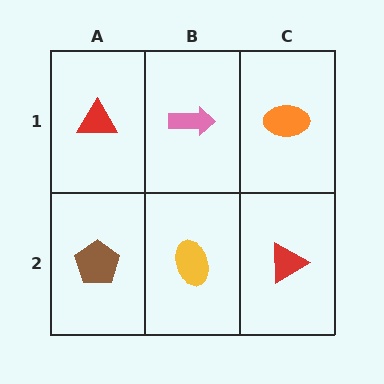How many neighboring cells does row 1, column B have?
3.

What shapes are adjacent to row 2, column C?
An orange ellipse (row 1, column C), a yellow ellipse (row 2, column B).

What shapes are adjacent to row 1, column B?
A yellow ellipse (row 2, column B), a red triangle (row 1, column A), an orange ellipse (row 1, column C).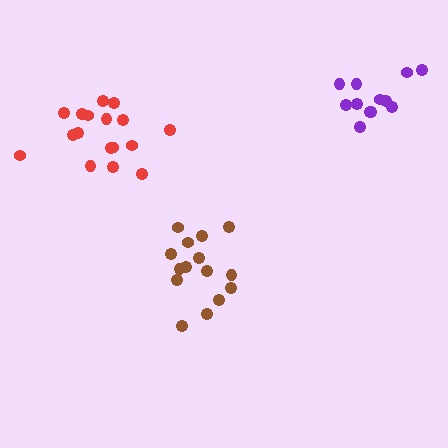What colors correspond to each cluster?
The clusters are colored: brown, purple, red.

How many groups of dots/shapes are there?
There are 3 groups.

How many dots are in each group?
Group 1: 15 dots, Group 2: 12 dots, Group 3: 17 dots (44 total).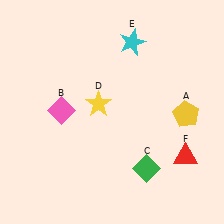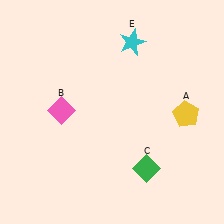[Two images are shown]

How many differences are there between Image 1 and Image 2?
There are 2 differences between the two images.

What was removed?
The red triangle (F), the yellow star (D) were removed in Image 2.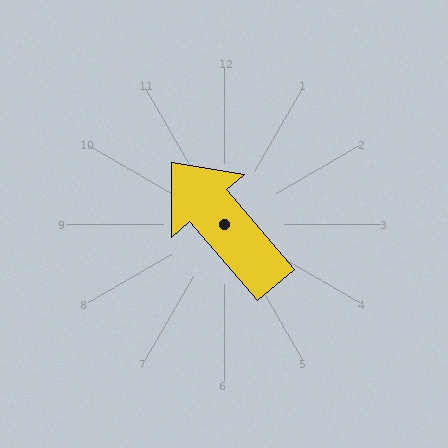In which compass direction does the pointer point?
Northwest.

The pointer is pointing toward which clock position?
Roughly 11 o'clock.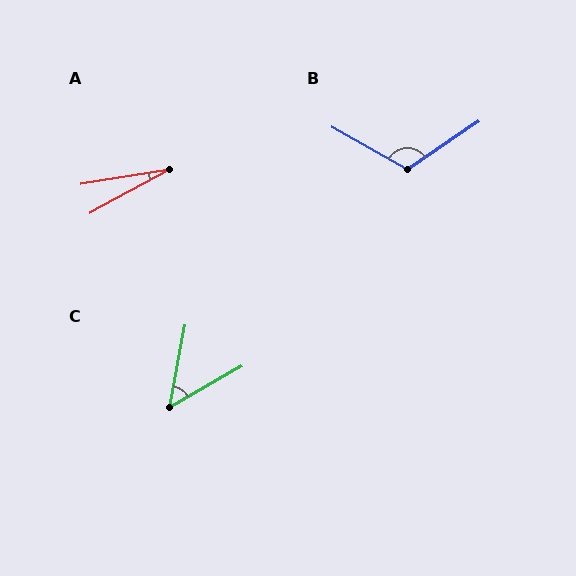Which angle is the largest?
B, at approximately 116 degrees.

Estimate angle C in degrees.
Approximately 50 degrees.